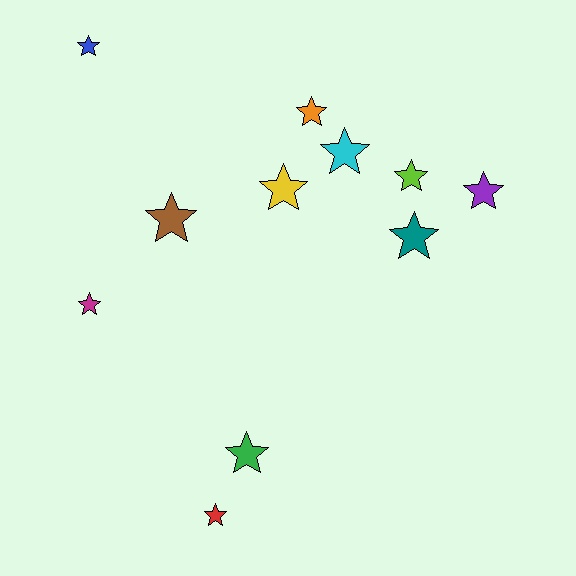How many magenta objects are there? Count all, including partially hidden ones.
There is 1 magenta object.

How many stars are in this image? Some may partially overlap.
There are 11 stars.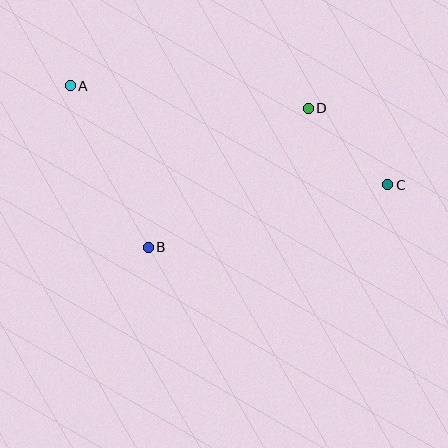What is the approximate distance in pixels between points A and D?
The distance between A and D is approximately 239 pixels.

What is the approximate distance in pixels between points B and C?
The distance between B and C is approximately 247 pixels.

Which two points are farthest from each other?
Points A and C are farthest from each other.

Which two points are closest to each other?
Points C and D are closest to each other.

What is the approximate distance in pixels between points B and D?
The distance between B and D is approximately 212 pixels.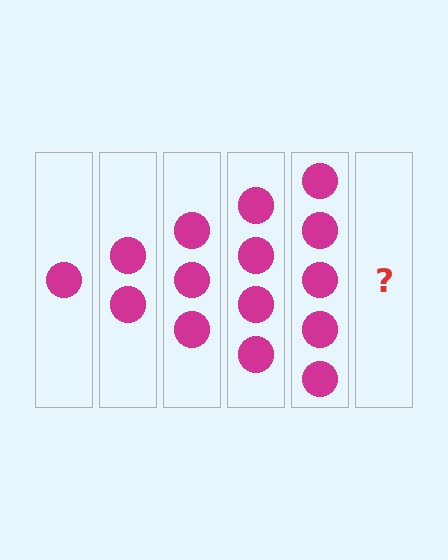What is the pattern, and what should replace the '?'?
The pattern is that each step adds one more circle. The '?' should be 6 circles.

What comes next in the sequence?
The next element should be 6 circles.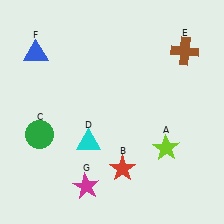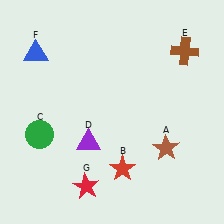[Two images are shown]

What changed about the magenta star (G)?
In Image 1, G is magenta. In Image 2, it changed to red.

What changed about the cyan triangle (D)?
In Image 1, D is cyan. In Image 2, it changed to purple.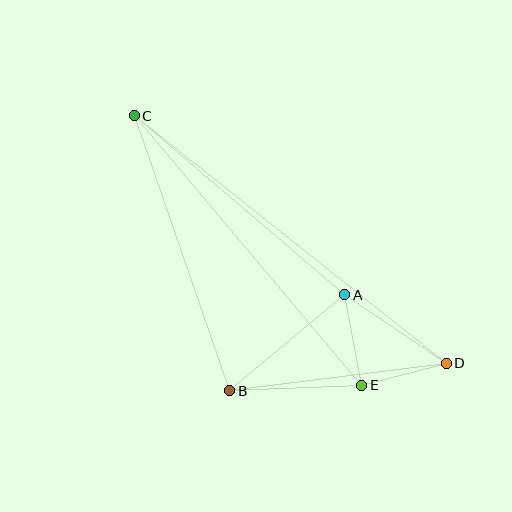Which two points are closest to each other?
Points D and E are closest to each other.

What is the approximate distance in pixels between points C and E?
The distance between C and E is approximately 352 pixels.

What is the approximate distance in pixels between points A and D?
The distance between A and D is approximately 122 pixels.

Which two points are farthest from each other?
Points C and D are farthest from each other.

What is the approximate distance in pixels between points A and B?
The distance between A and B is approximately 150 pixels.